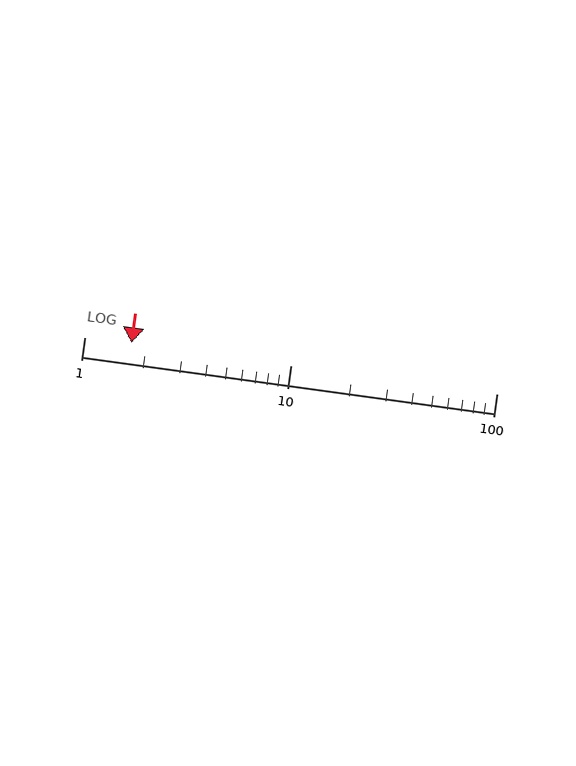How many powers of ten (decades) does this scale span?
The scale spans 2 decades, from 1 to 100.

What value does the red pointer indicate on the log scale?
The pointer indicates approximately 1.7.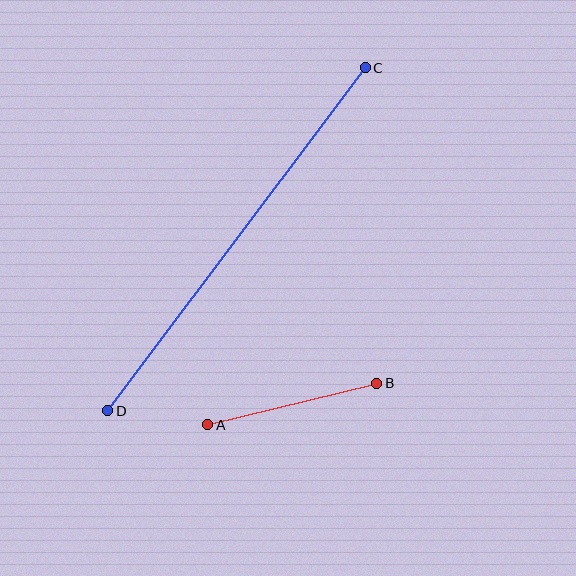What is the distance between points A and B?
The distance is approximately 174 pixels.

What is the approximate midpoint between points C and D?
The midpoint is at approximately (237, 239) pixels.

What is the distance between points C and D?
The distance is approximately 429 pixels.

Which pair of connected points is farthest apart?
Points C and D are farthest apart.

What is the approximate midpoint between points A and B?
The midpoint is at approximately (292, 404) pixels.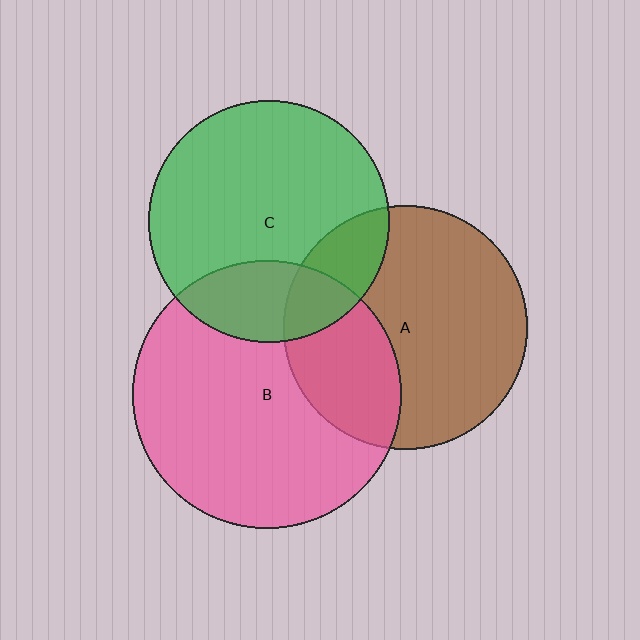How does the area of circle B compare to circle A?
Approximately 1.2 times.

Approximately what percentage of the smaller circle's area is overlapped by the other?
Approximately 25%.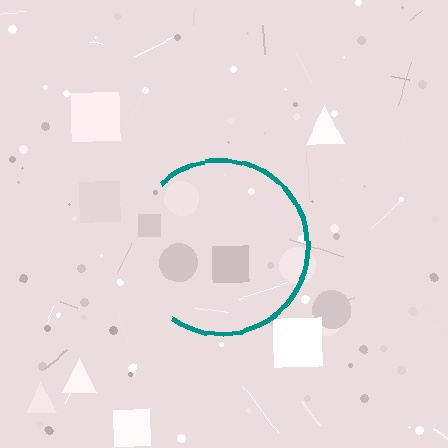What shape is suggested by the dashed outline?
The dashed outline suggests a circle.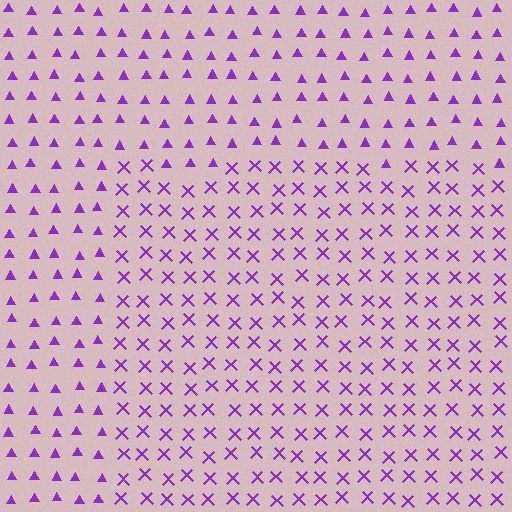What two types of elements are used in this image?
The image uses X marks inside the rectangle region and triangles outside it.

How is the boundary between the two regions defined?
The boundary is defined by a change in element shape: X marks inside vs. triangles outside. All elements share the same color and spacing.